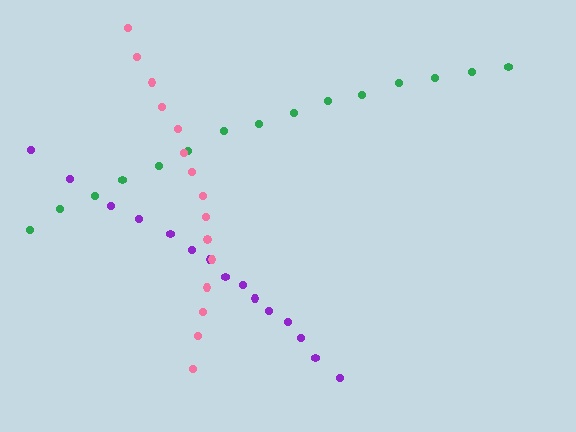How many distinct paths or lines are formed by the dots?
There are 3 distinct paths.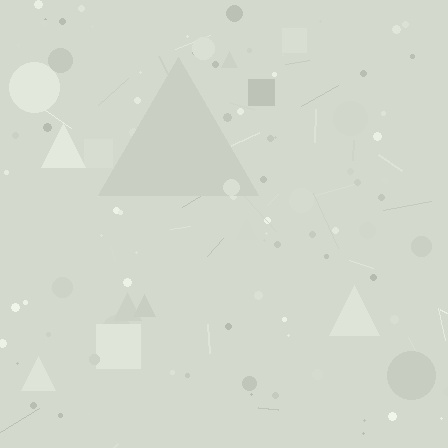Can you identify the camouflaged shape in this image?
The camouflaged shape is a triangle.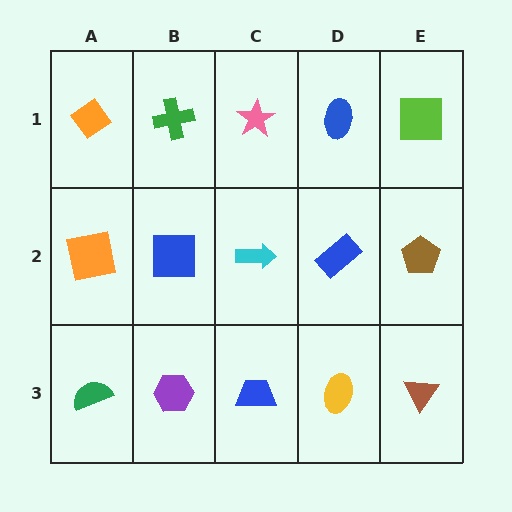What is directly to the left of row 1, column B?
An orange diamond.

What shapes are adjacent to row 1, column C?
A cyan arrow (row 2, column C), a green cross (row 1, column B), a blue ellipse (row 1, column D).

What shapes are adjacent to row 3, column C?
A cyan arrow (row 2, column C), a purple hexagon (row 3, column B), a yellow ellipse (row 3, column D).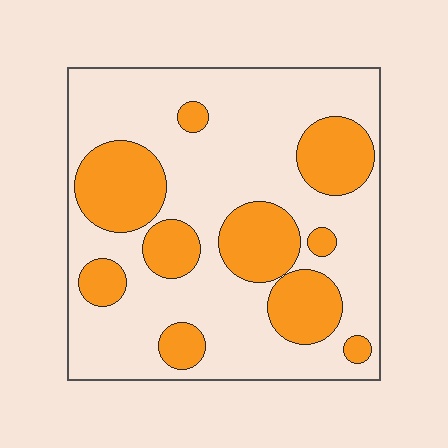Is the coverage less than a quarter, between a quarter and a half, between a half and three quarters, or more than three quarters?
Between a quarter and a half.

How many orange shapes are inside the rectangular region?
10.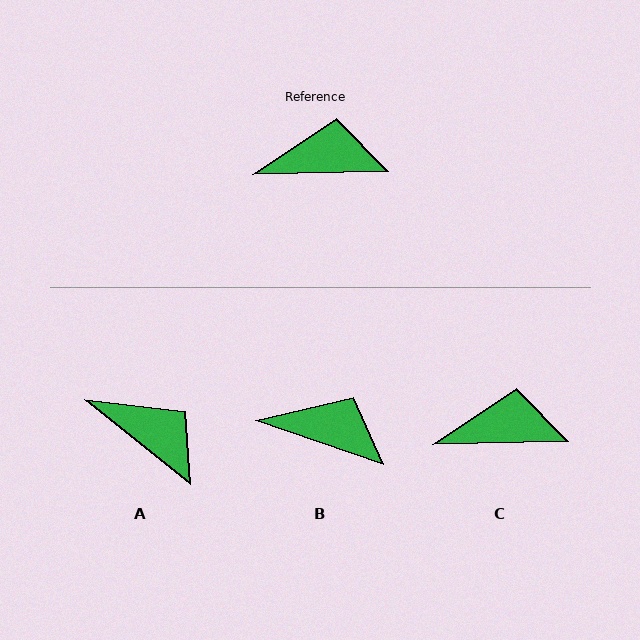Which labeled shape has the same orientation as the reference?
C.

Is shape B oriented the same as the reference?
No, it is off by about 20 degrees.